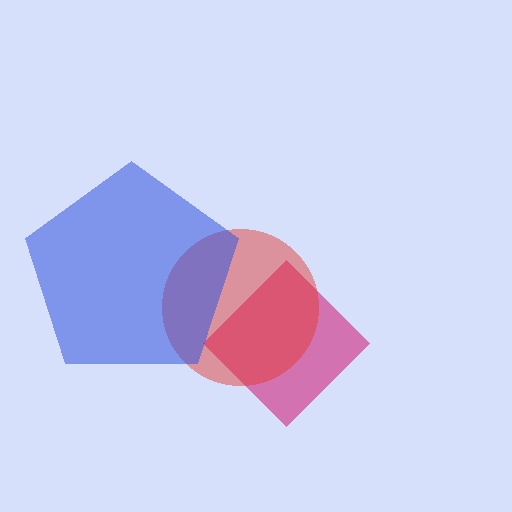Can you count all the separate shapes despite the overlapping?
Yes, there are 3 separate shapes.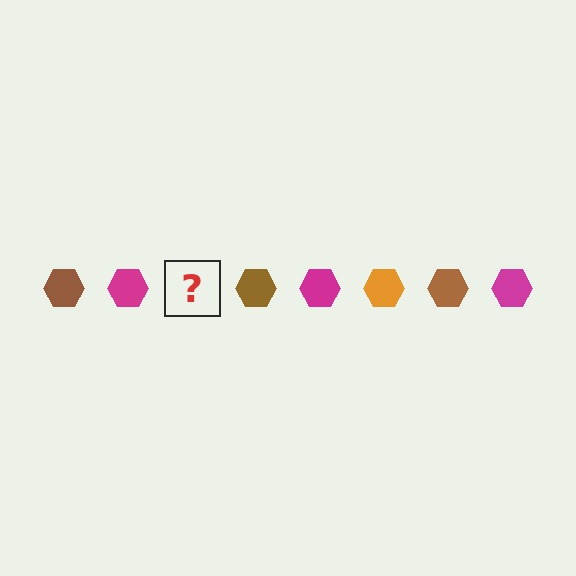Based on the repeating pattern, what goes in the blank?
The blank should be an orange hexagon.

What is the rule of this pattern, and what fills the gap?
The rule is that the pattern cycles through brown, magenta, orange hexagons. The gap should be filled with an orange hexagon.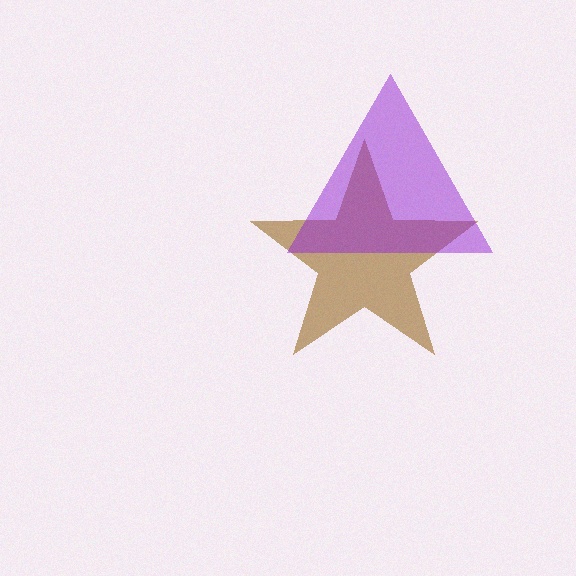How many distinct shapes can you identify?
There are 2 distinct shapes: a brown star, a purple triangle.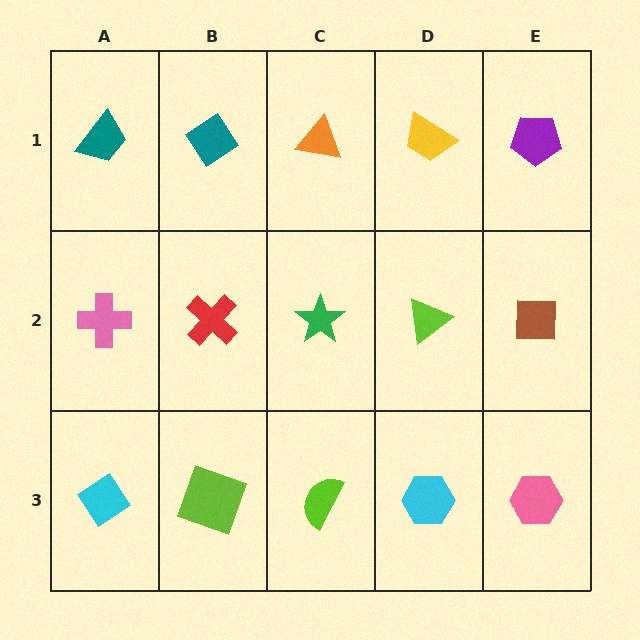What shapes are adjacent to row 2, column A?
A teal trapezoid (row 1, column A), a cyan diamond (row 3, column A), a red cross (row 2, column B).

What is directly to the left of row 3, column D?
A lime semicircle.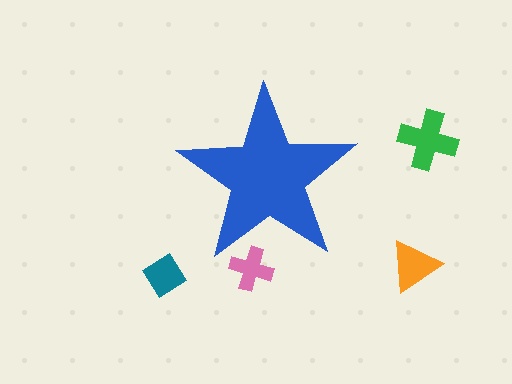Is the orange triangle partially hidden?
No, the orange triangle is fully visible.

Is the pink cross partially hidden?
Yes, the pink cross is partially hidden behind the blue star.